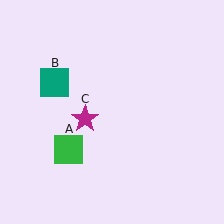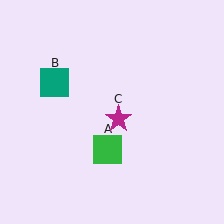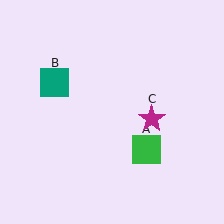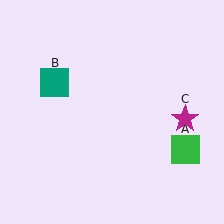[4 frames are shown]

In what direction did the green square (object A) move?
The green square (object A) moved right.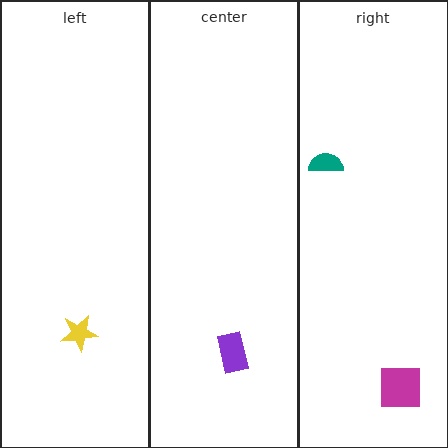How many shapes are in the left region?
1.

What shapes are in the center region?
The purple rectangle.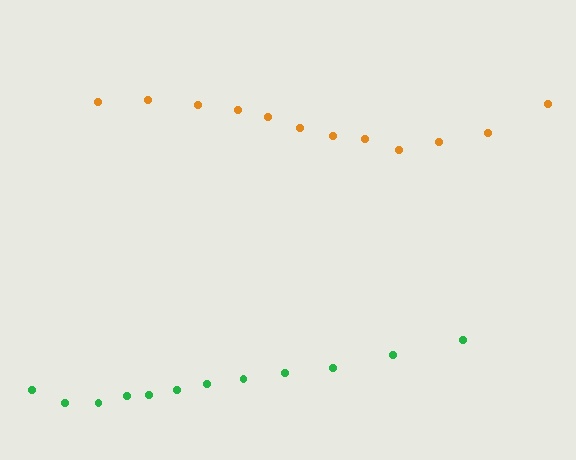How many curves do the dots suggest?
There are 2 distinct paths.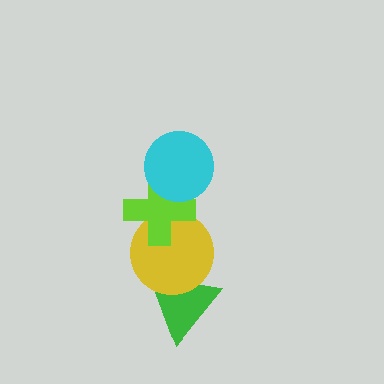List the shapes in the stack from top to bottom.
From top to bottom: the cyan circle, the lime cross, the yellow circle, the green triangle.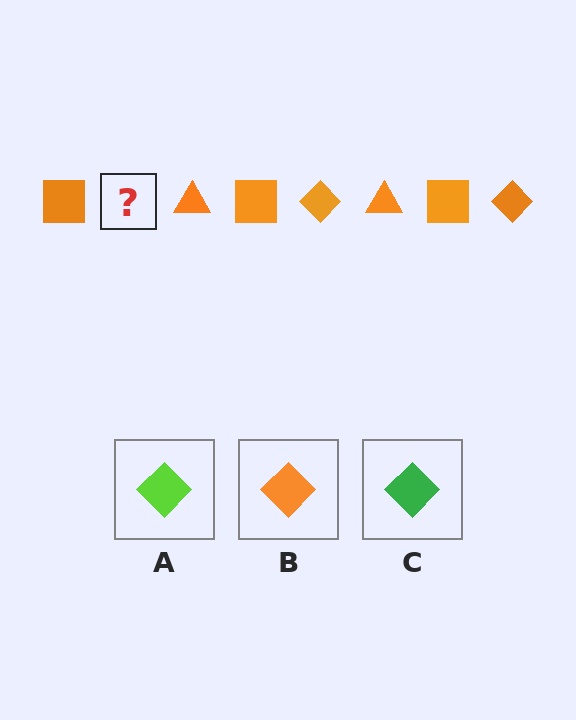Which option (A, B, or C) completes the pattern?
B.